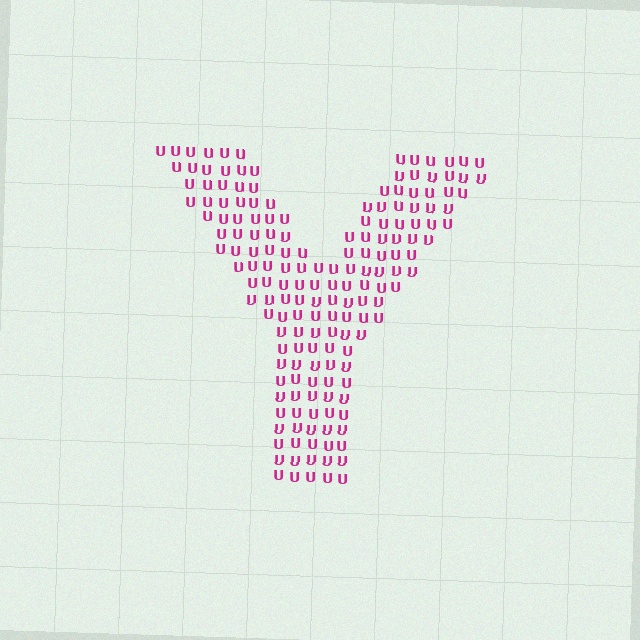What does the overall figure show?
The overall figure shows the letter Y.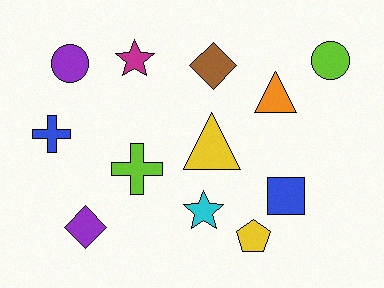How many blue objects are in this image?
There are 2 blue objects.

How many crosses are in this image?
There are 2 crosses.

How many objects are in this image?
There are 12 objects.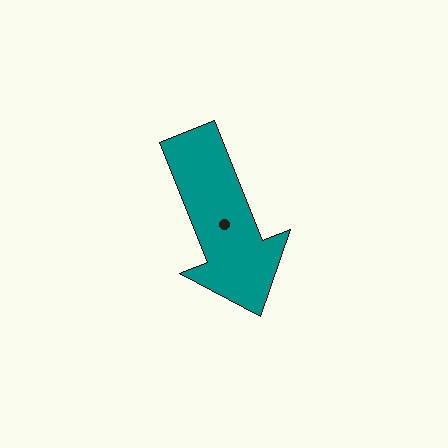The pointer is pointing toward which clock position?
Roughly 5 o'clock.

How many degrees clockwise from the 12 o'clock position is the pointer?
Approximately 158 degrees.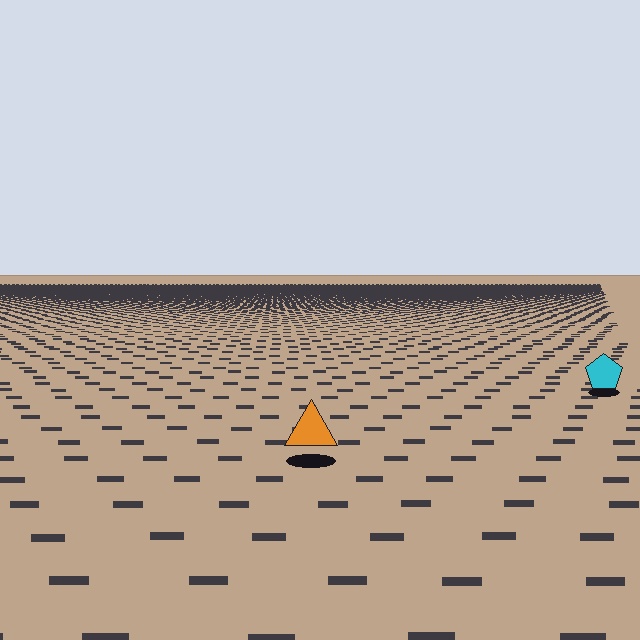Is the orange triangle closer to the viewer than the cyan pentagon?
Yes. The orange triangle is closer — you can tell from the texture gradient: the ground texture is coarser near it.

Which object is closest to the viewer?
The orange triangle is closest. The texture marks near it are larger and more spread out.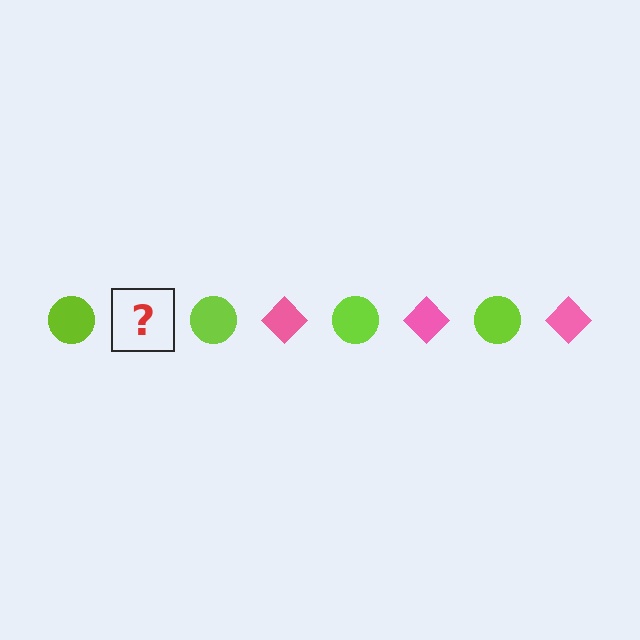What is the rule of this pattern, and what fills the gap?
The rule is that the pattern alternates between lime circle and pink diamond. The gap should be filled with a pink diamond.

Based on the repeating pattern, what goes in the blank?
The blank should be a pink diamond.